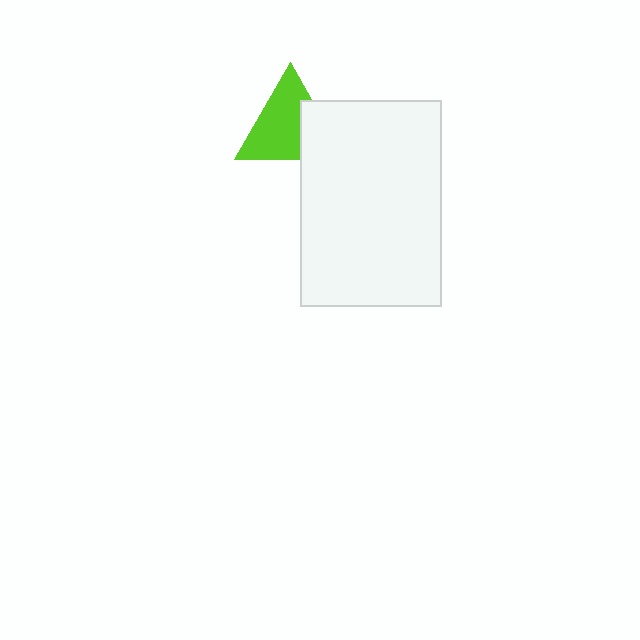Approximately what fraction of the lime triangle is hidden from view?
Roughly 32% of the lime triangle is hidden behind the white rectangle.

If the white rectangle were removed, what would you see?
You would see the complete lime triangle.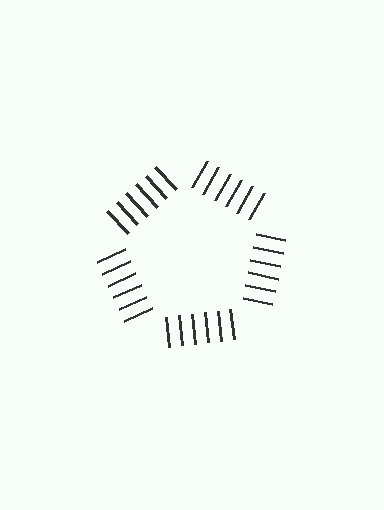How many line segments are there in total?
30 — 6 along each of the 5 edges.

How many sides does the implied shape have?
5 sides — the line-ends trace a pentagon.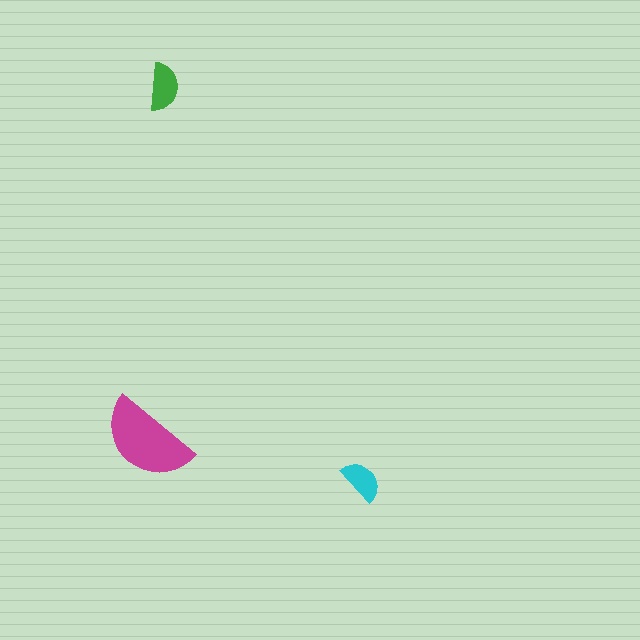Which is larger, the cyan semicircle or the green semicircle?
The green one.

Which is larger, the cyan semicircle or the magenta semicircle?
The magenta one.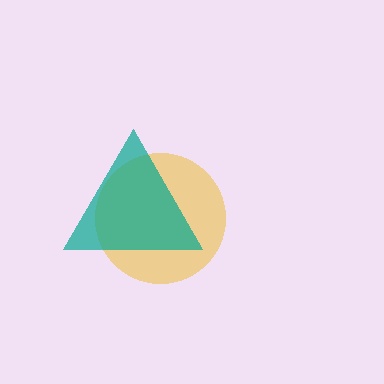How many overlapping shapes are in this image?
There are 2 overlapping shapes in the image.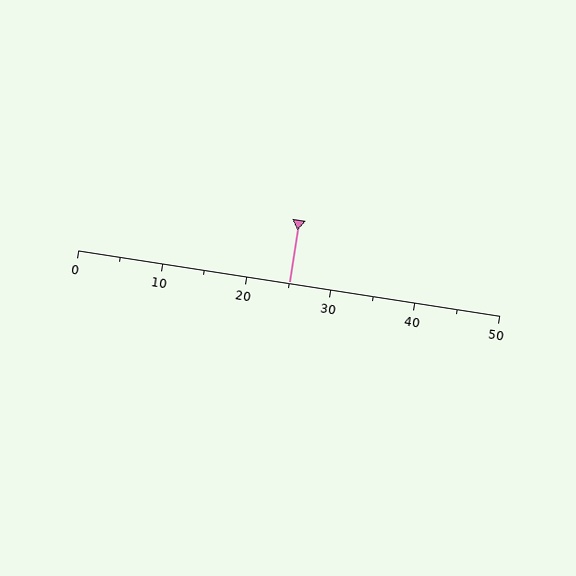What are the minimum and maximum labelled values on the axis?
The axis runs from 0 to 50.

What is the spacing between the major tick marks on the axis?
The major ticks are spaced 10 apart.